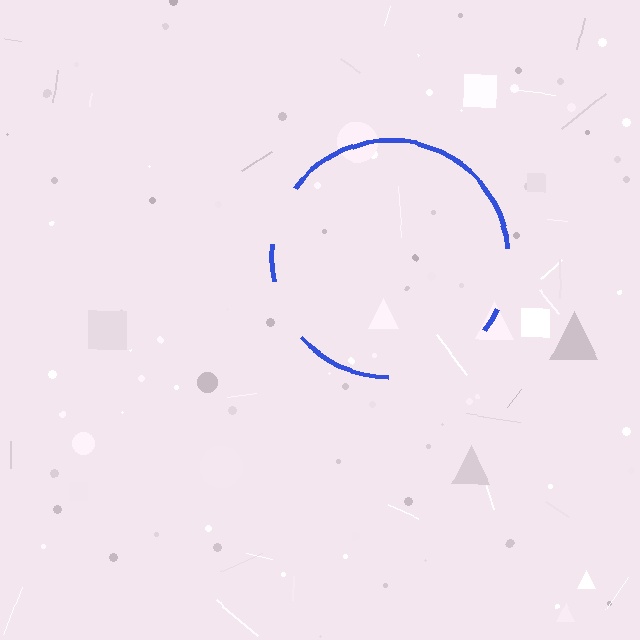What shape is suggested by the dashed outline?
The dashed outline suggests a circle.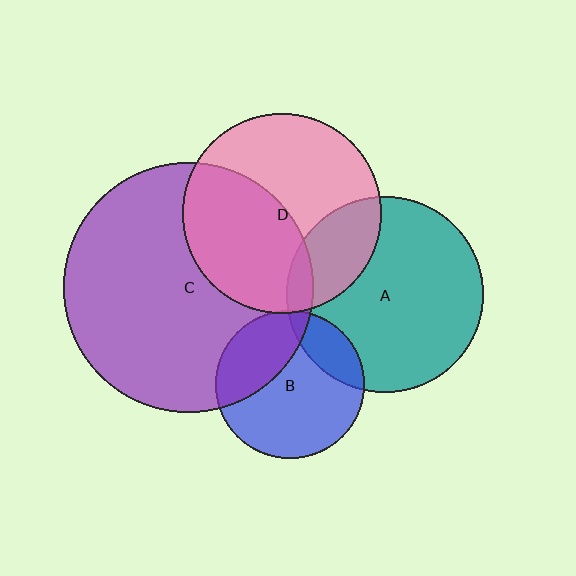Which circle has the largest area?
Circle C (purple).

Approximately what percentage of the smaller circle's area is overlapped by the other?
Approximately 30%.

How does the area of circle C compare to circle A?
Approximately 1.6 times.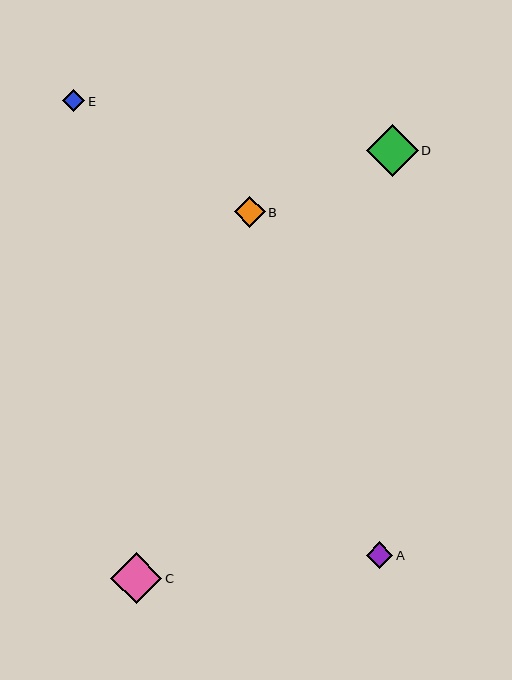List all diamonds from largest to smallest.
From largest to smallest: D, C, B, A, E.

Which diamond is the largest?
Diamond D is the largest with a size of approximately 52 pixels.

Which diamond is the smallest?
Diamond E is the smallest with a size of approximately 22 pixels.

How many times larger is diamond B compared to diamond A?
Diamond B is approximately 1.2 times the size of diamond A.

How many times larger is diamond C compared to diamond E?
Diamond C is approximately 2.3 times the size of diamond E.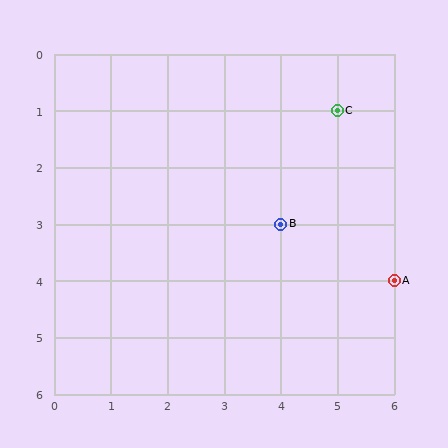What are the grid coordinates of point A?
Point A is at grid coordinates (6, 4).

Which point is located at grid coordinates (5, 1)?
Point C is at (5, 1).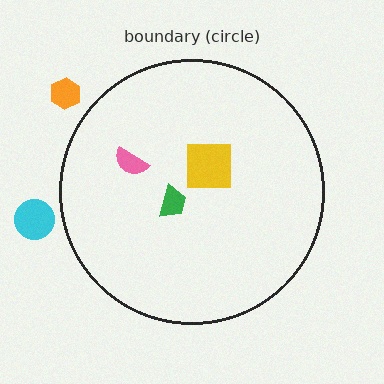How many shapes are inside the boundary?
3 inside, 2 outside.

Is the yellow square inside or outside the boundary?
Inside.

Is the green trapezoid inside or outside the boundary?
Inside.